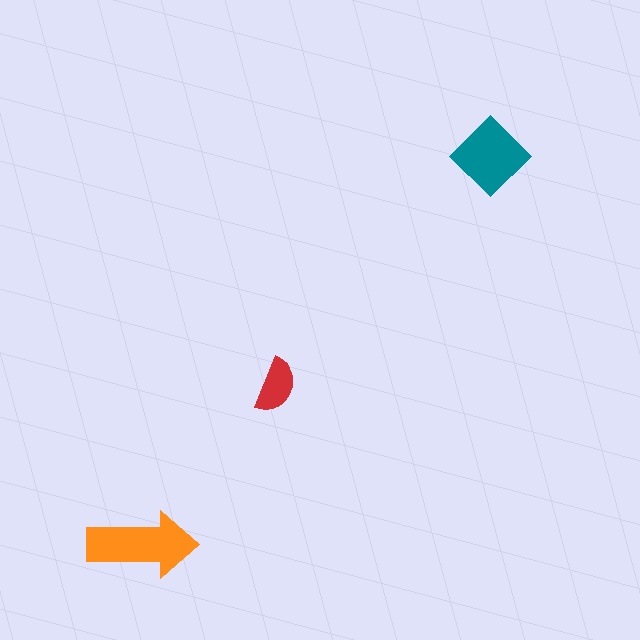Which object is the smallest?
The red semicircle.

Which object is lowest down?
The orange arrow is bottommost.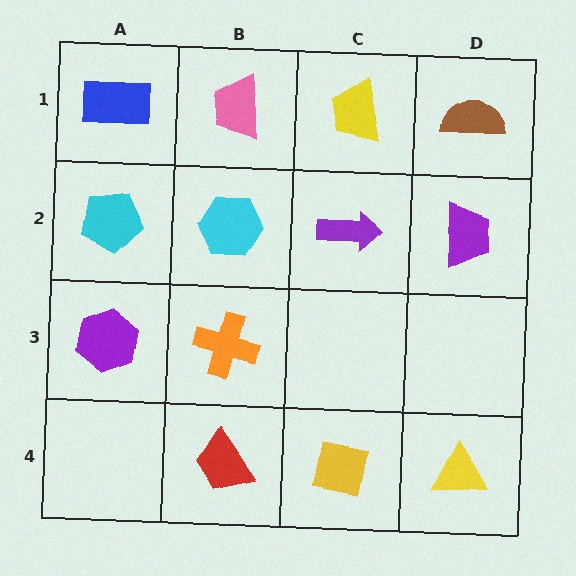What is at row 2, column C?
A purple arrow.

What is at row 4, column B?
A red trapezoid.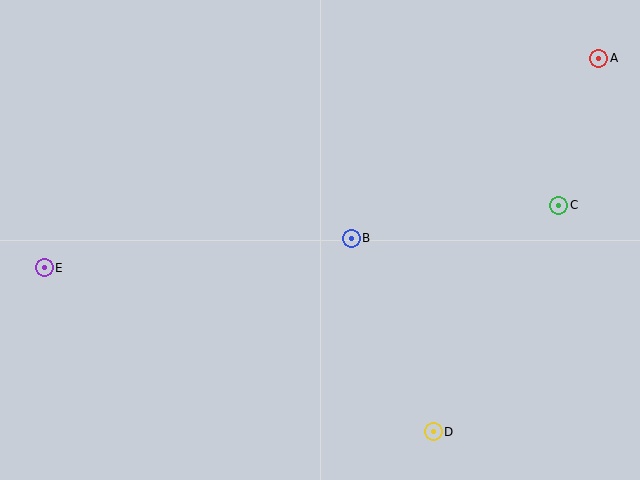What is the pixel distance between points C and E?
The distance between C and E is 518 pixels.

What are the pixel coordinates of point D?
Point D is at (433, 432).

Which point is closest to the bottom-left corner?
Point E is closest to the bottom-left corner.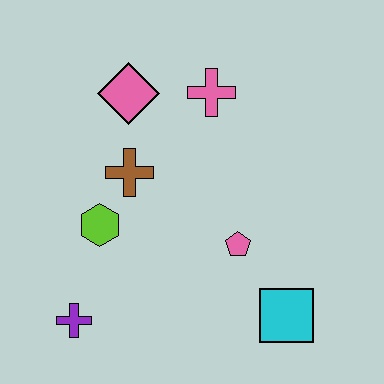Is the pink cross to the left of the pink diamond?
No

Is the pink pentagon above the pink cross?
No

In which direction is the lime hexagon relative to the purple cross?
The lime hexagon is above the purple cross.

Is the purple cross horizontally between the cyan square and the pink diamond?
No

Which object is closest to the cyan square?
The pink pentagon is closest to the cyan square.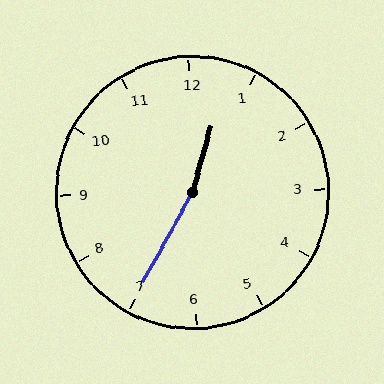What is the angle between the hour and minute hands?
Approximately 168 degrees.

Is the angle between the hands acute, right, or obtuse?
It is obtuse.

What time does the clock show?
12:35.